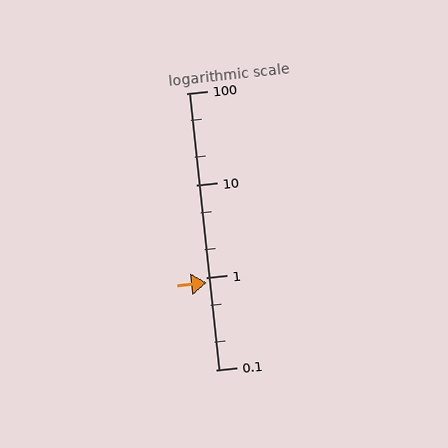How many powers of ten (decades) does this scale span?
The scale spans 3 decades, from 0.1 to 100.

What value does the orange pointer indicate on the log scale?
The pointer indicates approximately 0.87.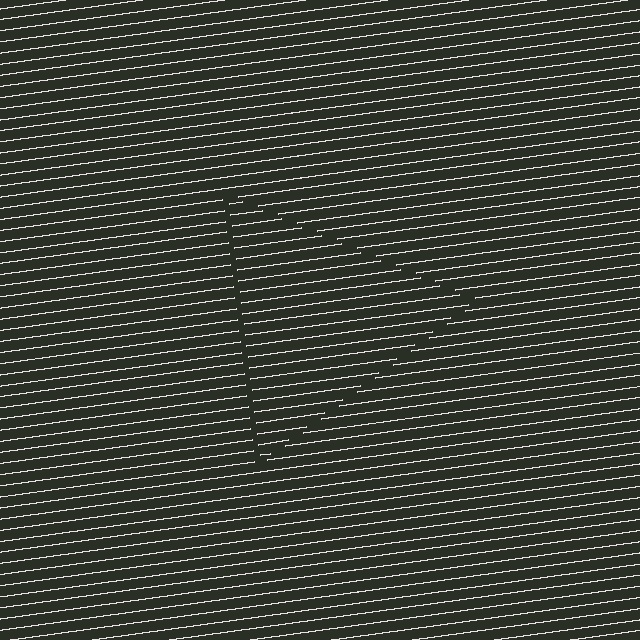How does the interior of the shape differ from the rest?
The interior of the shape contains the same grating, shifted by half a period — the contour is defined by the phase discontinuity where line-ends from the inner and outer gratings abut.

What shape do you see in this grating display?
An illusory triangle. The interior of the shape contains the same grating, shifted by half a period — the contour is defined by the phase discontinuity where line-ends from the inner and outer gratings abut.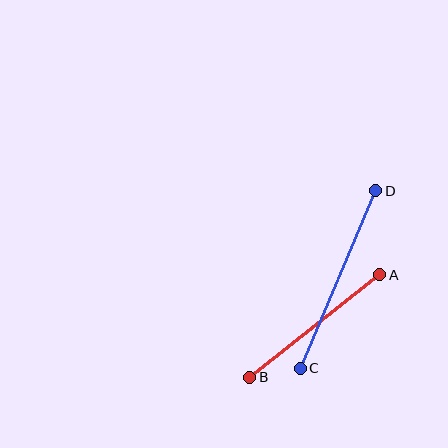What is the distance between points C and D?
The distance is approximately 193 pixels.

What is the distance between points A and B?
The distance is approximately 166 pixels.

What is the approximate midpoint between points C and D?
The midpoint is at approximately (338, 279) pixels.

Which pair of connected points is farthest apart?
Points C and D are farthest apart.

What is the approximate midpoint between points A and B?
The midpoint is at approximately (315, 326) pixels.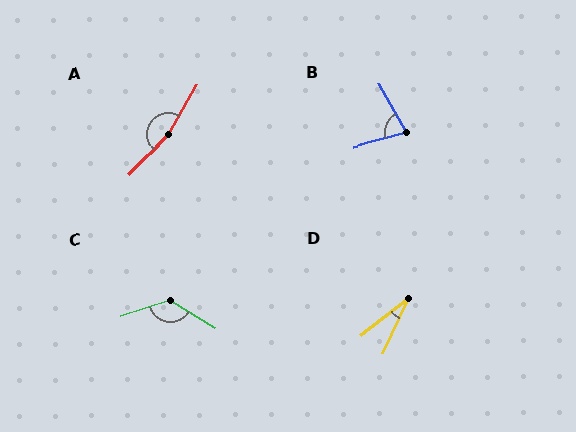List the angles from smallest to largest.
D (28°), B (76°), C (130°), A (166°).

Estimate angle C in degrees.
Approximately 130 degrees.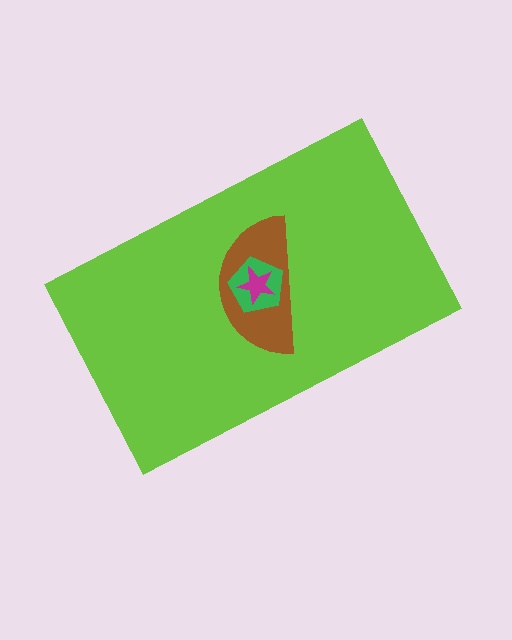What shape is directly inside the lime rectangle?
The brown semicircle.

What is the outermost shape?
The lime rectangle.